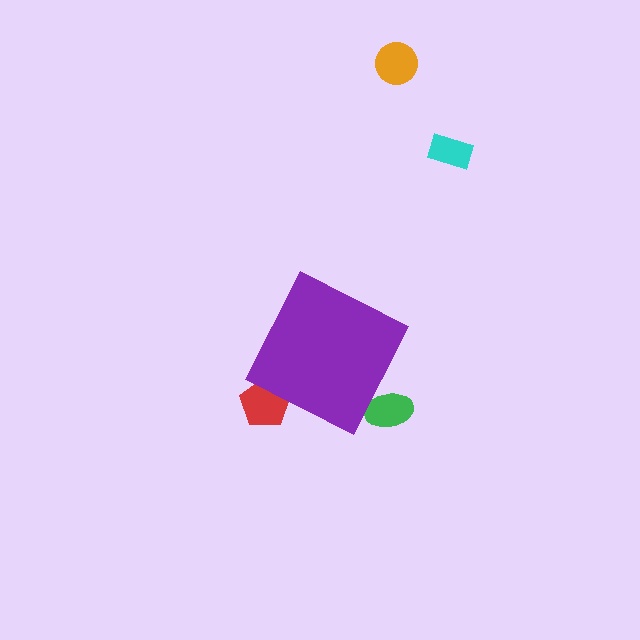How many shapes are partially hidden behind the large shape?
2 shapes are partially hidden.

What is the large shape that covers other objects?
A purple diamond.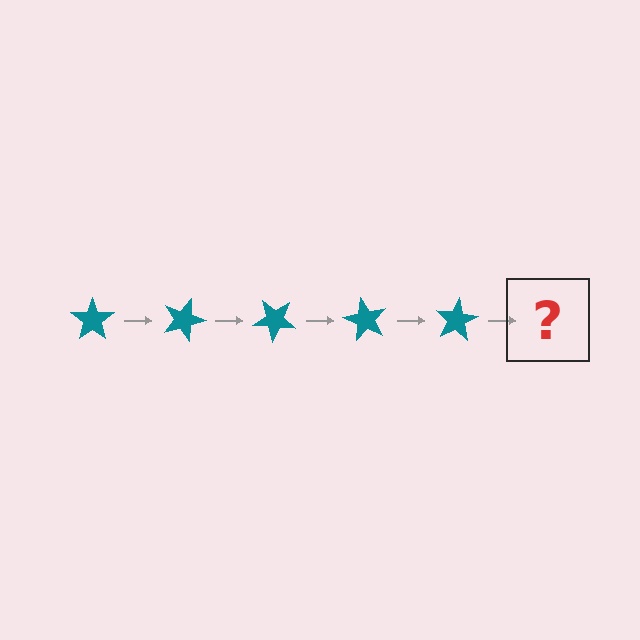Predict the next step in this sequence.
The next step is a teal star rotated 100 degrees.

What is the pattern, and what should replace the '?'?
The pattern is that the star rotates 20 degrees each step. The '?' should be a teal star rotated 100 degrees.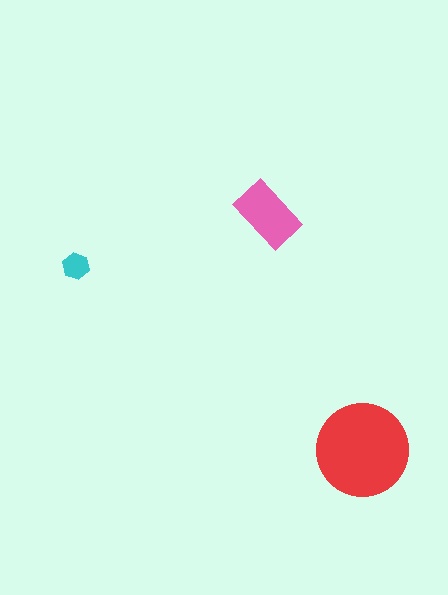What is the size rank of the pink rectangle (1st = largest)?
2nd.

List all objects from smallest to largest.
The cyan hexagon, the pink rectangle, the red circle.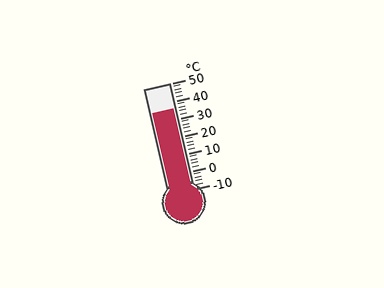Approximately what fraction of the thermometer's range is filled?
The thermometer is filled to approximately 75% of its range.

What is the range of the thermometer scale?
The thermometer scale ranges from -10°C to 50°C.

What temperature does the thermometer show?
The thermometer shows approximately 36°C.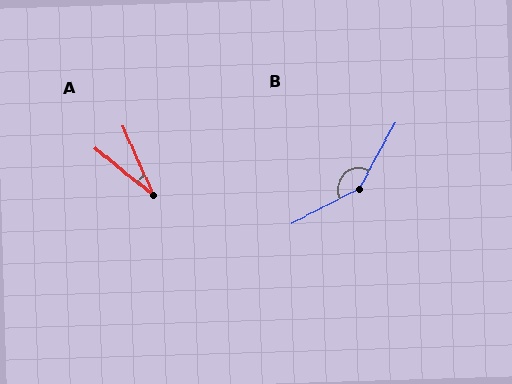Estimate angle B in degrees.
Approximately 146 degrees.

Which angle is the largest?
B, at approximately 146 degrees.